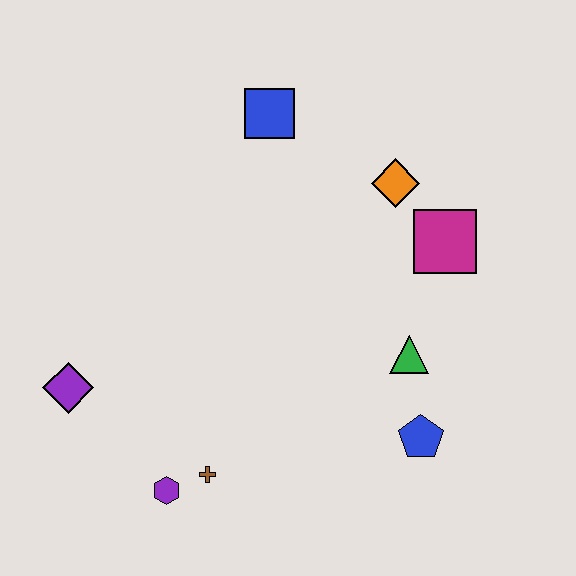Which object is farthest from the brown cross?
The blue square is farthest from the brown cross.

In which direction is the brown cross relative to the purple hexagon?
The brown cross is to the right of the purple hexagon.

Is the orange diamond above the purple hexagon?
Yes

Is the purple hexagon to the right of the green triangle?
No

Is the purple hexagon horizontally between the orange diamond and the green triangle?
No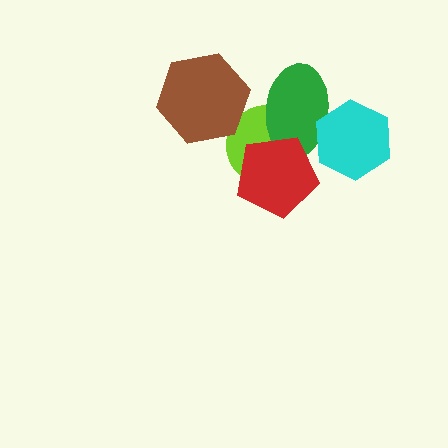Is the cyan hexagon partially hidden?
No, no other shape covers it.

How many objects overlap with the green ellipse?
3 objects overlap with the green ellipse.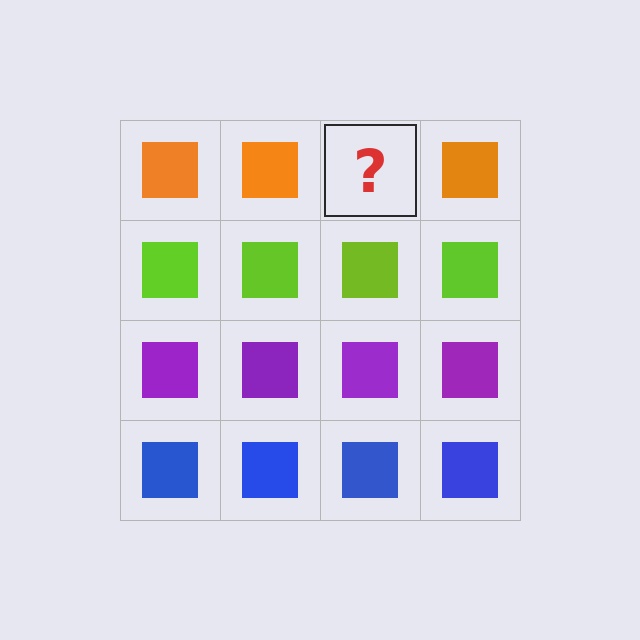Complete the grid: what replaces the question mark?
The question mark should be replaced with an orange square.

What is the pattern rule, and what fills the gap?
The rule is that each row has a consistent color. The gap should be filled with an orange square.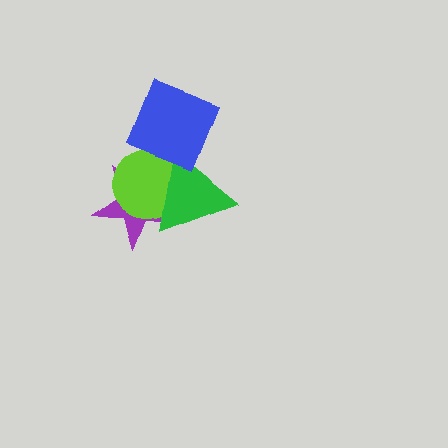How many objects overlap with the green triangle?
3 objects overlap with the green triangle.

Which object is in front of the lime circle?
The green triangle is in front of the lime circle.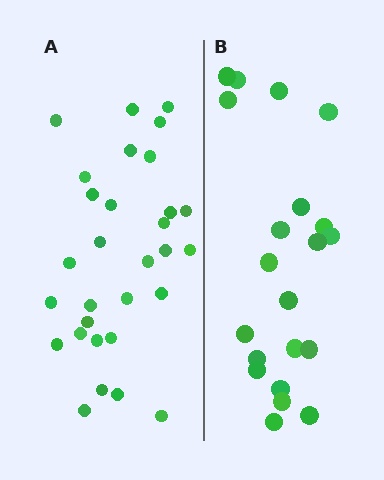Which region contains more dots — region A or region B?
Region A (the left region) has more dots.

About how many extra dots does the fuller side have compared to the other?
Region A has roughly 8 or so more dots than region B.